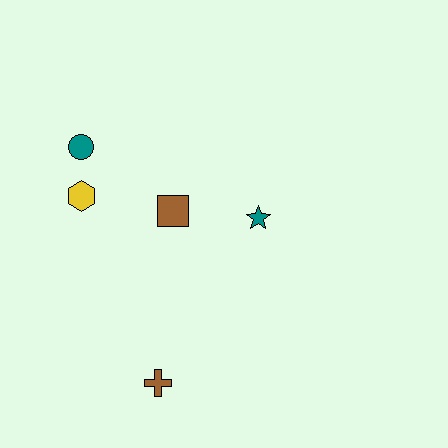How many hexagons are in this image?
There is 1 hexagon.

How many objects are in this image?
There are 5 objects.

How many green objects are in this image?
There are no green objects.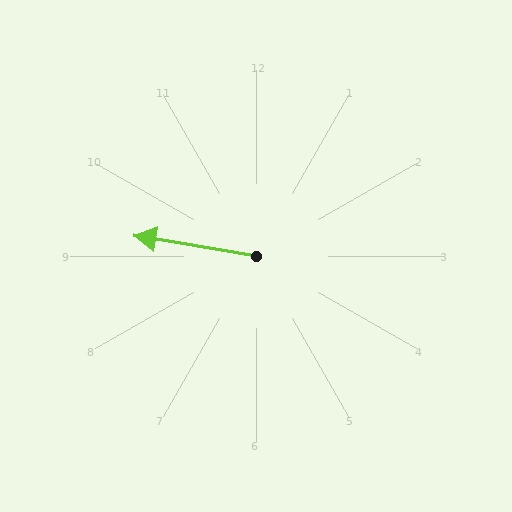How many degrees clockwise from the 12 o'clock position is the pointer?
Approximately 280 degrees.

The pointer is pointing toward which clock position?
Roughly 9 o'clock.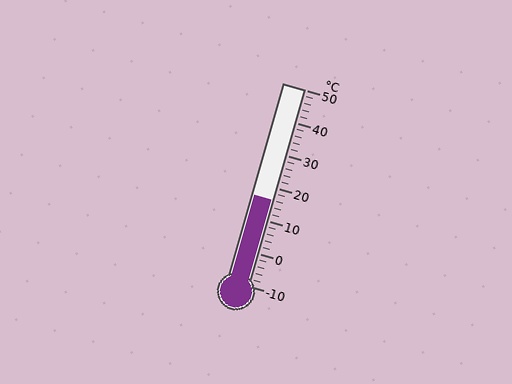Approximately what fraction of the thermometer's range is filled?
The thermometer is filled to approximately 45% of its range.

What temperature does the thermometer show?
The thermometer shows approximately 16°C.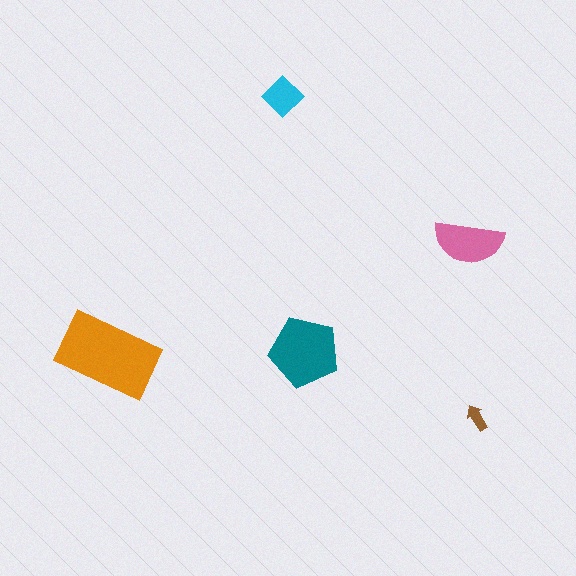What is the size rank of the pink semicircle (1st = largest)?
3rd.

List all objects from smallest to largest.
The brown arrow, the cyan diamond, the pink semicircle, the teal pentagon, the orange rectangle.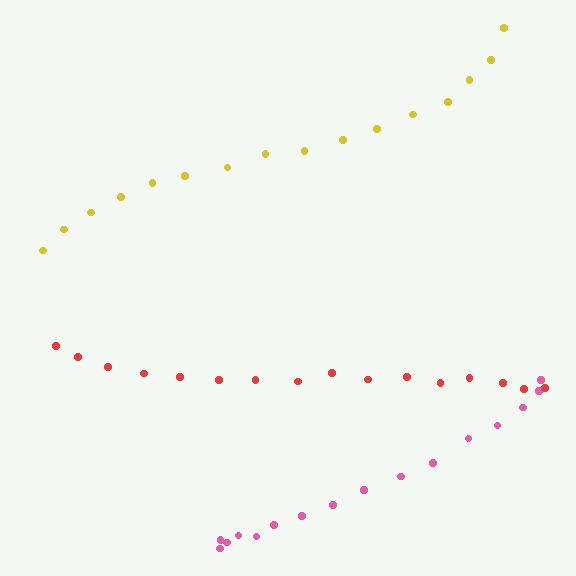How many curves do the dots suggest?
There are 3 distinct paths.